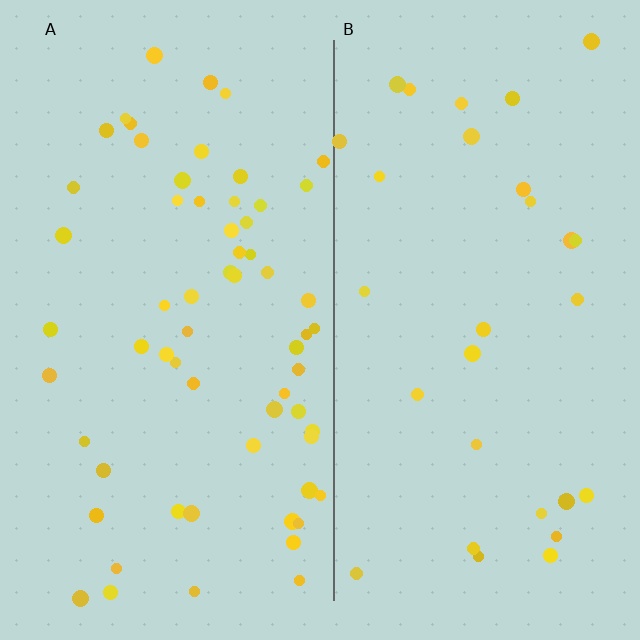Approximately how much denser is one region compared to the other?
Approximately 2.1× — region A over region B.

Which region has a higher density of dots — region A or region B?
A (the left).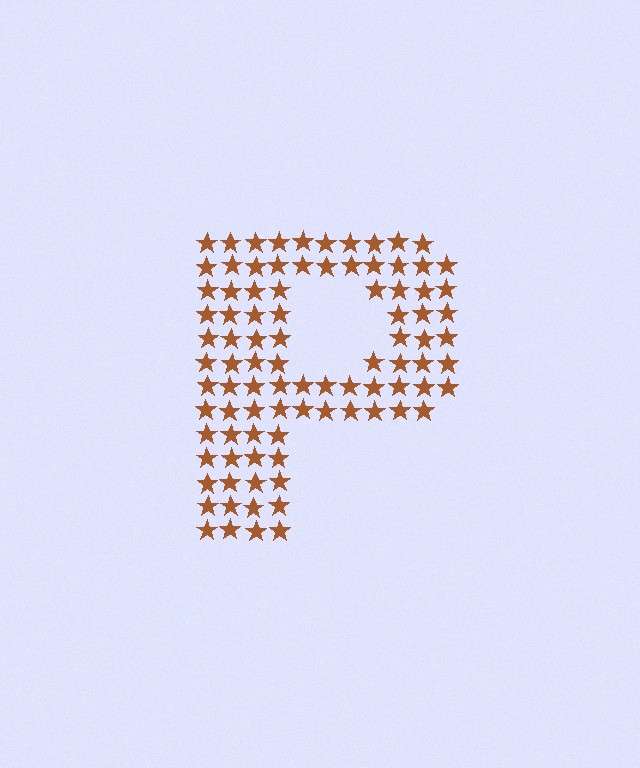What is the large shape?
The large shape is the letter P.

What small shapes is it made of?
It is made of small stars.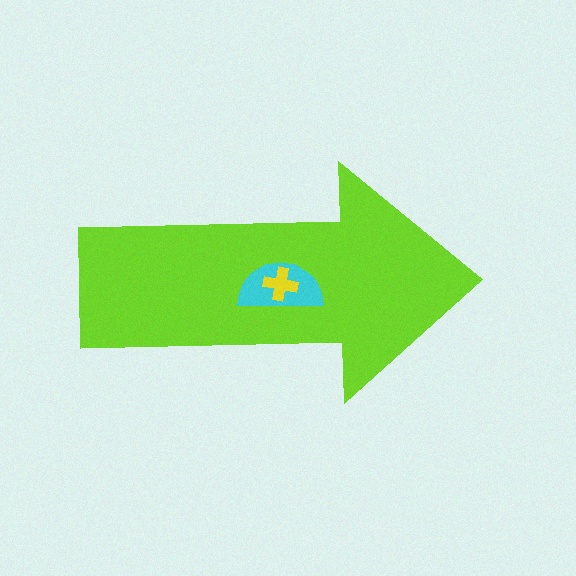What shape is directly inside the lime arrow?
The cyan semicircle.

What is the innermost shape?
The yellow cross.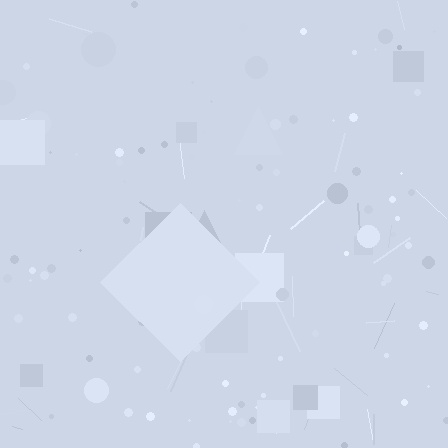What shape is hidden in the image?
A diamond is hidden in the image.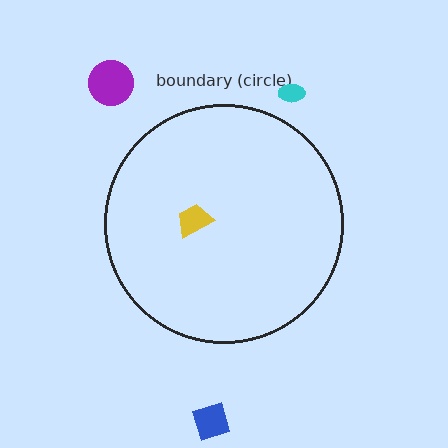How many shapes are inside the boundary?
1 inside, 3 outside.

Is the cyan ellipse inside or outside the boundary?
Outside.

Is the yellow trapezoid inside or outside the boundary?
Inside.